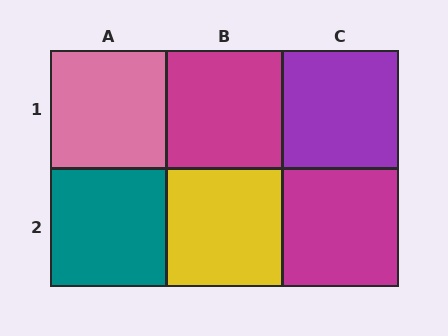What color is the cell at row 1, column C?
Purple.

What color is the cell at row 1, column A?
Pink.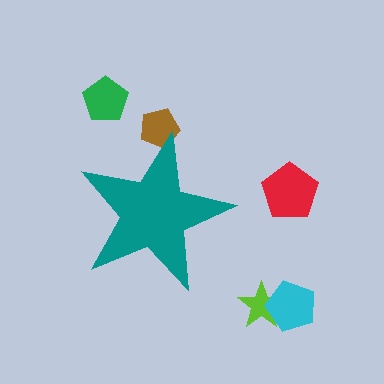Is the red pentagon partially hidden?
No, the red pentagon is fully visible.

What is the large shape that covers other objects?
A teal star.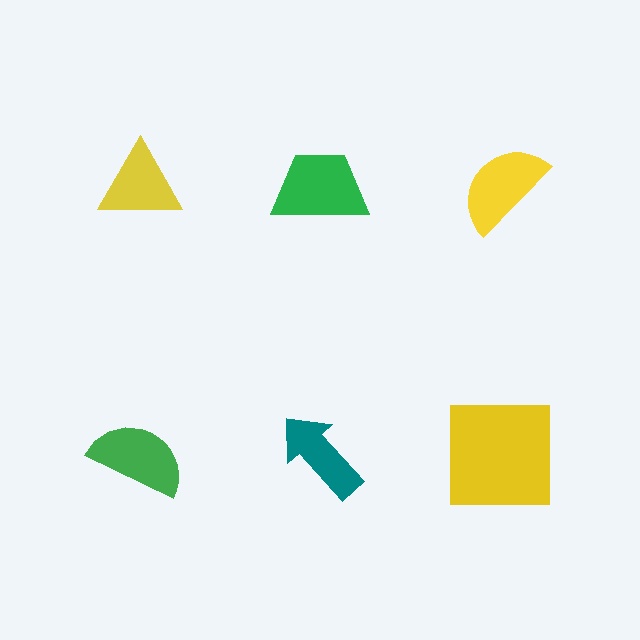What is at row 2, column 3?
A yellow square.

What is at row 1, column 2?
A green trapezoid.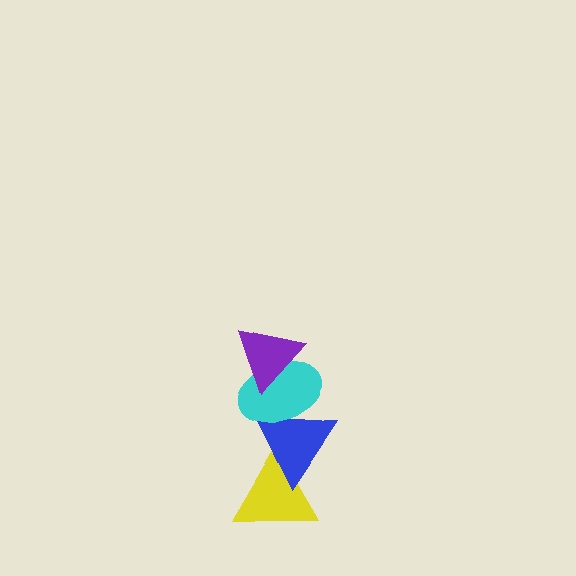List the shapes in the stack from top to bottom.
From top to bottom: the purple triangle, the cyan ellipse, the blue triangle, the yellow triangle.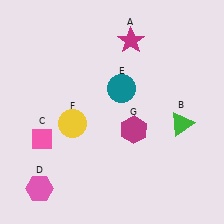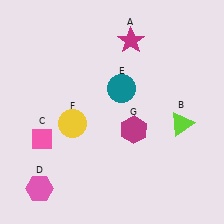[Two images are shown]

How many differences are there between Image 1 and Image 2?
There is 1 difference between the two images.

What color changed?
The triangle (B) changed from green in Image 1 to lime in Image 2.